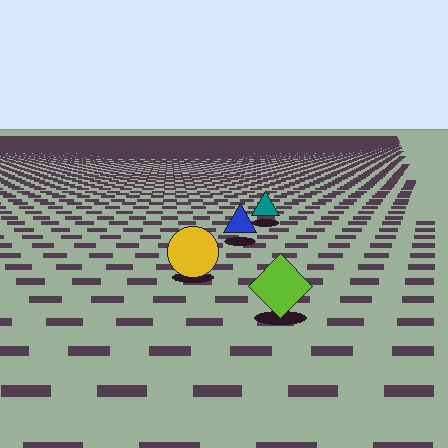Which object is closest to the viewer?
The lime diamond is closest. The texture marks near it are larger and more spread out.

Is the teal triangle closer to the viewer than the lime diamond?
No. The lime diamond is closer — you can tell from the texture gradient: the ground texture is coarser near it.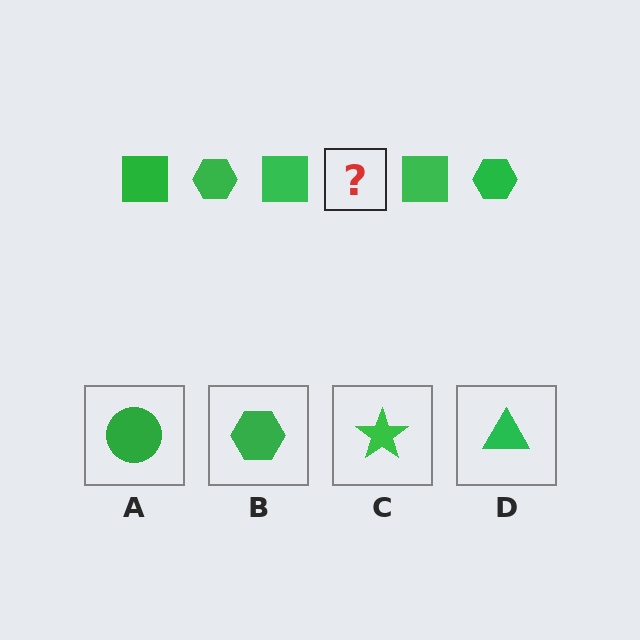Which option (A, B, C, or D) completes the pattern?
B.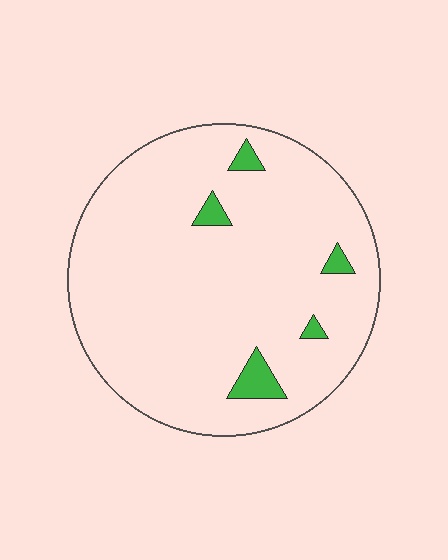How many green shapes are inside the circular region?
5.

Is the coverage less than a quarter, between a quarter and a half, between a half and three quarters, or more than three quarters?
Less than a quarter.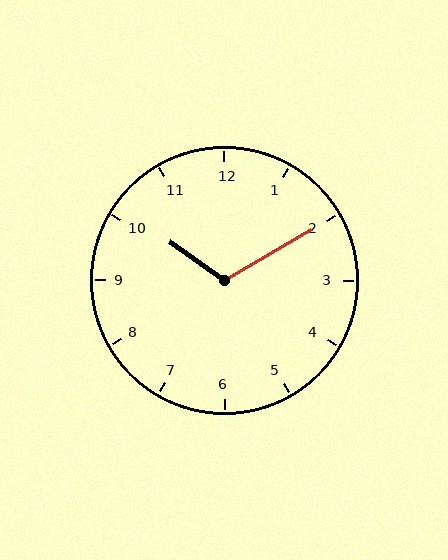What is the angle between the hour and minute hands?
Approximately 115 degrees.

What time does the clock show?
10:10.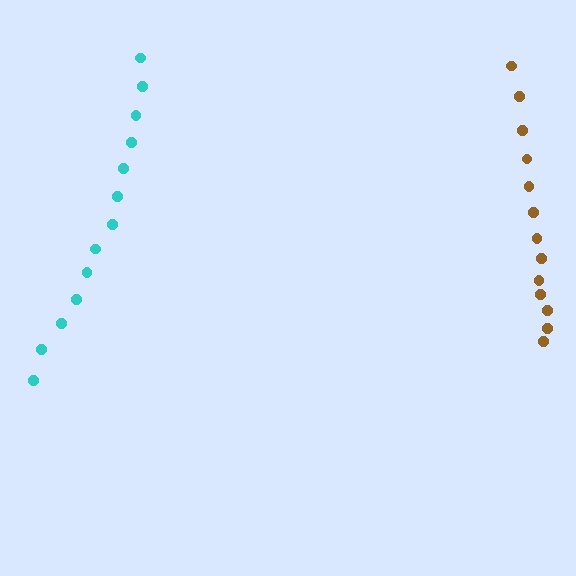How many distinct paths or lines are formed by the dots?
There are 2 distinct paths.